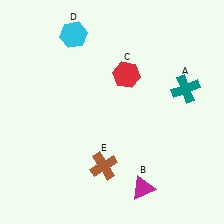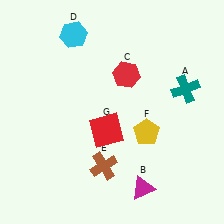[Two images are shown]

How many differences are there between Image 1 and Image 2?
There are 2 differences between the two images.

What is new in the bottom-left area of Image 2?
A red square (G) was added in the bottom-left area of Image 2.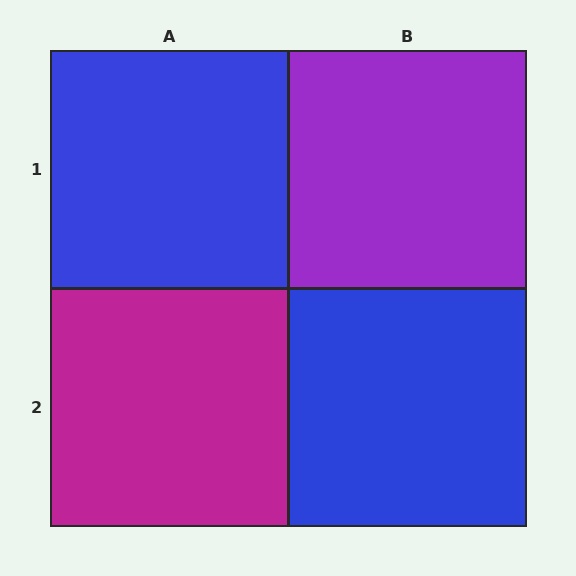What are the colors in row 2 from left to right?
Magenta, blue.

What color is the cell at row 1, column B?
Purple.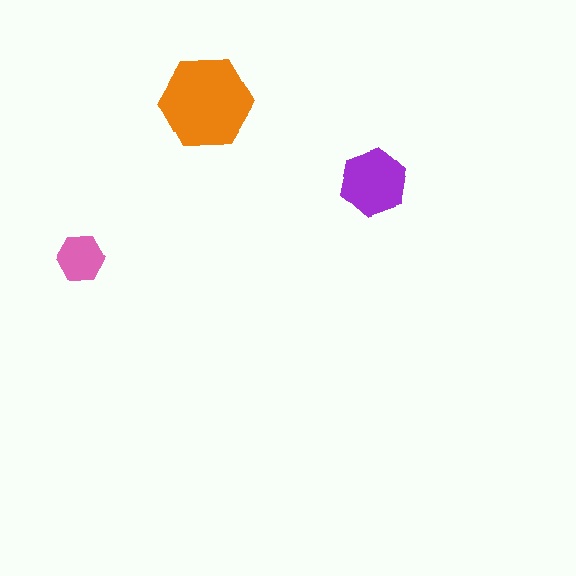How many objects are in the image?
There are 3 objects in the image.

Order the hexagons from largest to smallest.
the orange one, the purple one, the pink one.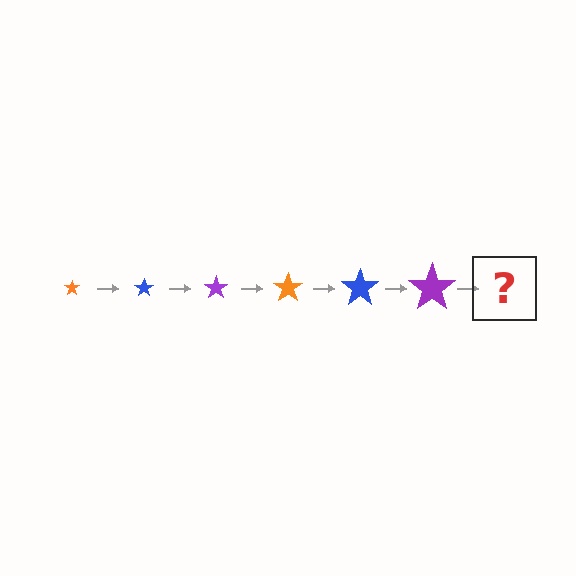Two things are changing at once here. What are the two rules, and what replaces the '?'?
The two rules are that the star grows larger each step and the color cycles through orange, blue, and purple. The '?' should be an orange star, larger than the previous one.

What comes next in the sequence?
The next element should be an orange star, larger than the previous one.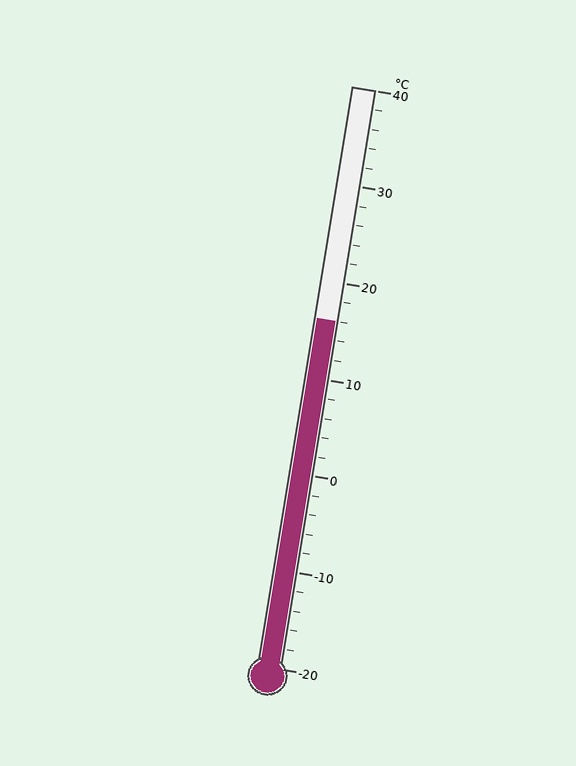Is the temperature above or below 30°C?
The temperature is below 30°C.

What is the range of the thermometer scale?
The thermometer scale ranges from -20°C to 40°C.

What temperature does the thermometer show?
The thermometer shows approximately 16°C.